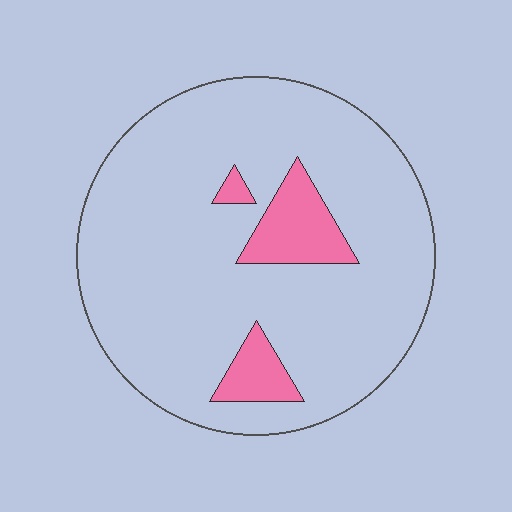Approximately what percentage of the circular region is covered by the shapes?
Approximately 10%.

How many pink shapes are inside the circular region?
3.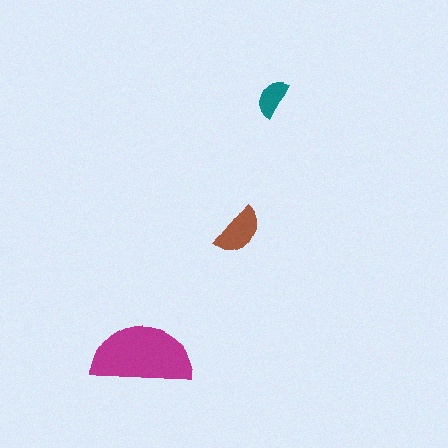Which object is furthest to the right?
The teal semicircle is rightmost.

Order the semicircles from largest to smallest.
the magenta one, the brown one, the teal one.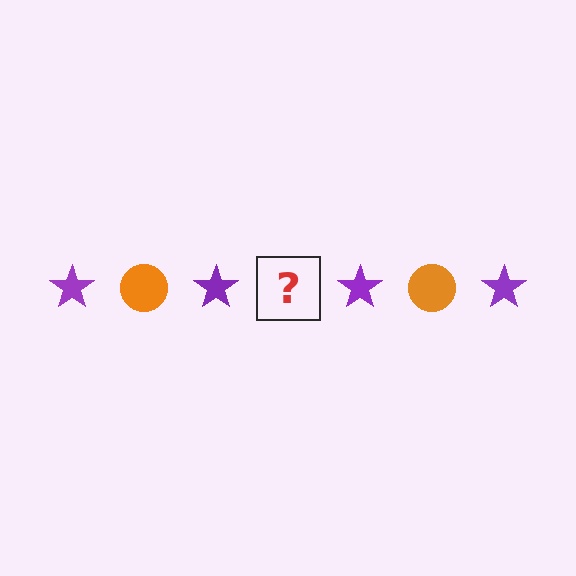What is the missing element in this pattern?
The missing element is an orange circle.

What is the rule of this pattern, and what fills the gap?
The rule is that the pattern alternates between purple star and orange circle. The gap should be filled with an orange circle.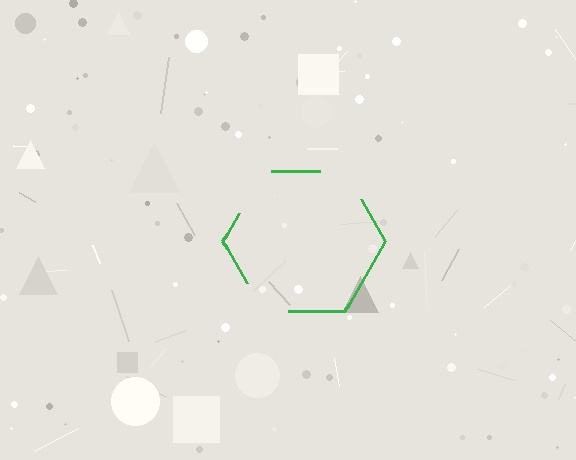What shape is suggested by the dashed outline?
The dashed outline suggests a hexagon.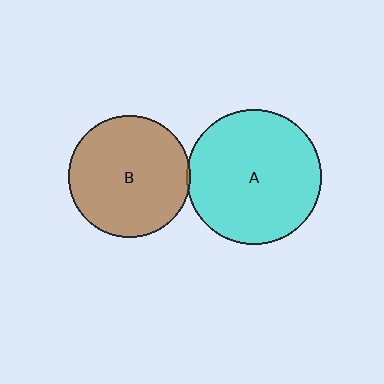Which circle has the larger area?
Circle A (cyan).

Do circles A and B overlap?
Yes.